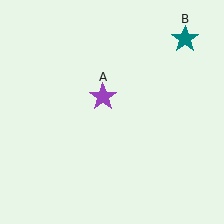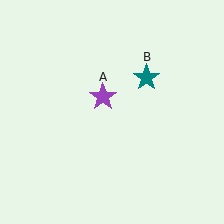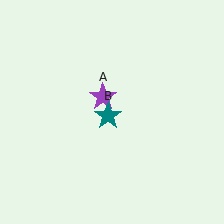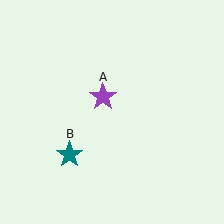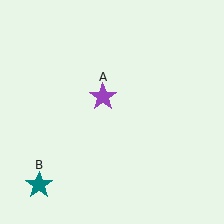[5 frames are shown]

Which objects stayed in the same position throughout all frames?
Purple star (object A) remained stationary.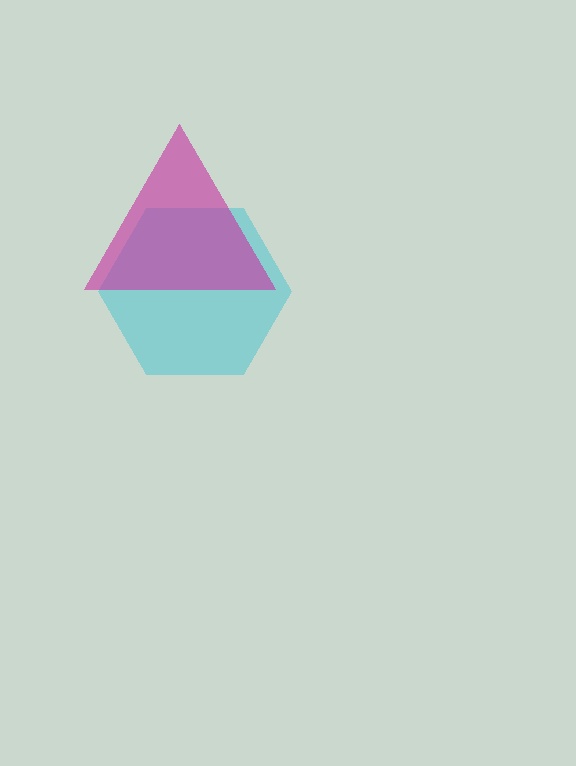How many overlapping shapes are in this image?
There are 2 overlapping shapes in the image.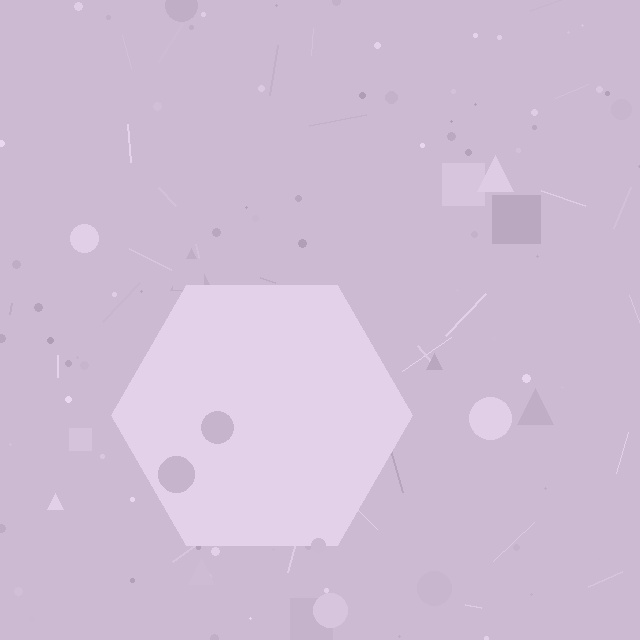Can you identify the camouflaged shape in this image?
The camouflaged shape is a hexagon.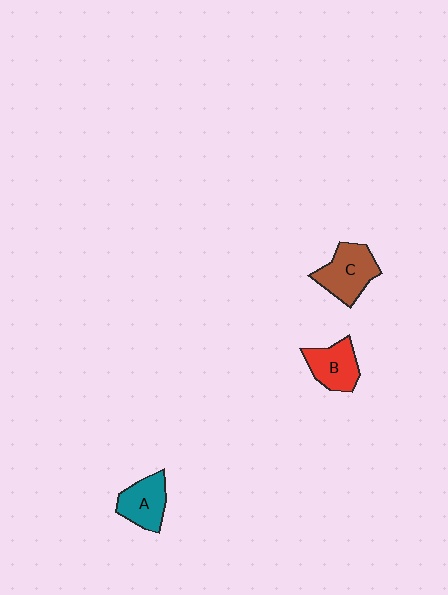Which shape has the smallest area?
Shape B (red).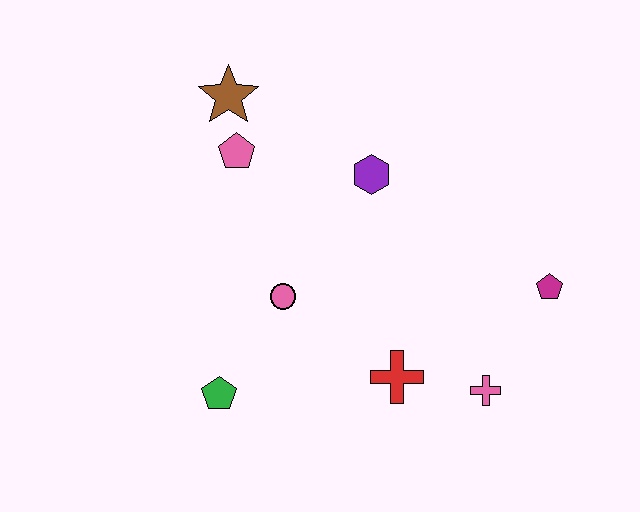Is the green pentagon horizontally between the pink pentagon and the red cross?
No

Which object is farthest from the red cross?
The brown star is farthest from the red cross.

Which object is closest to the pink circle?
The green pentagon is closest to the pink circle.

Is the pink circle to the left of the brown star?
No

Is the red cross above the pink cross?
Yes